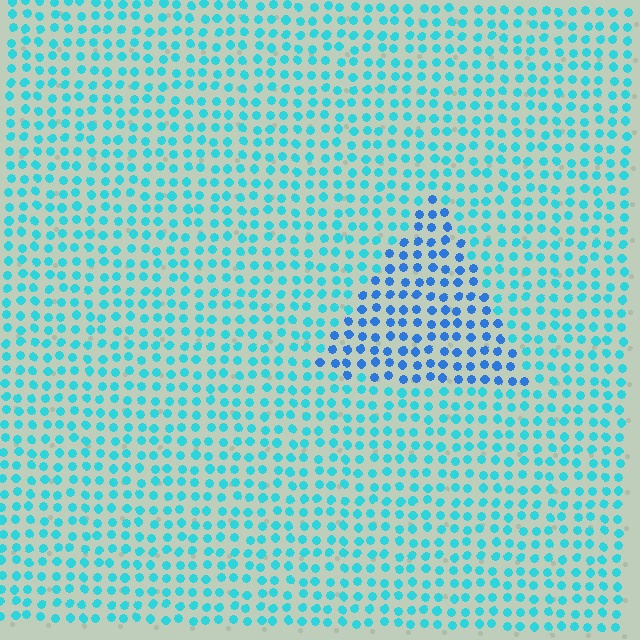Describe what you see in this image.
The image is filled with small cyan elements in a uniform arrangement. A triangle-shaped region is visible where the elements are tinted to a slightly different hue, forming a subtle color boundary.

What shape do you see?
I see a triangle.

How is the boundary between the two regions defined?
The boundary is defined purely by a slight shift in hue (about 31 degrees). Spacing, size, and orientation are identical on both sides.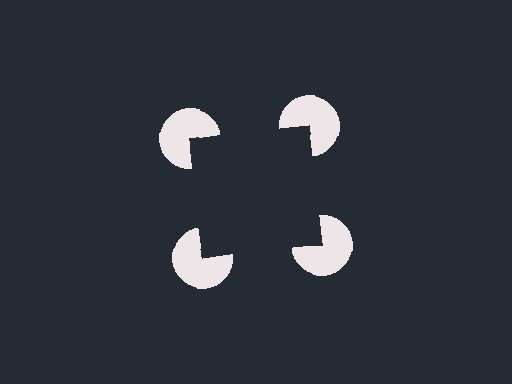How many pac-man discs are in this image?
There are 4 — one at each vertex of the illusory square.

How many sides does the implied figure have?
4 sides.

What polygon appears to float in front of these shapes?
An illusory square — its edges are inferred from the aligned wedge cuts in the pac-man discs, not physically drawn.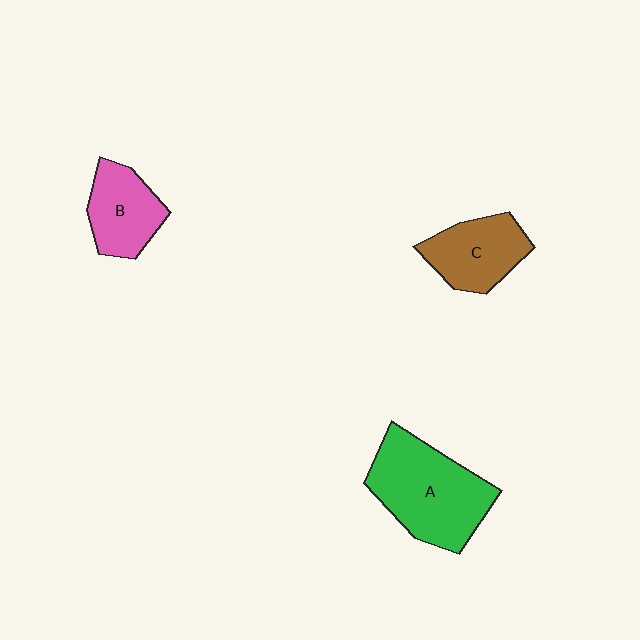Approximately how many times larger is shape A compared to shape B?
Approximately 1.8 times.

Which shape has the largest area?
Shape A (green).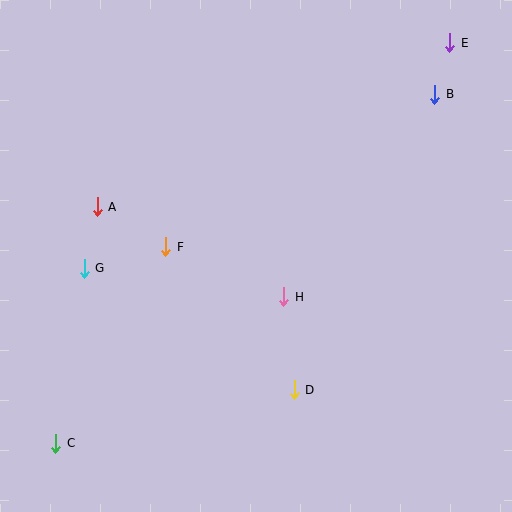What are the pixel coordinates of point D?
Point D is at (294, 390).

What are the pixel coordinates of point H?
Point H is at (284, 297).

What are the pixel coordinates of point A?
Point A is at (97, 207).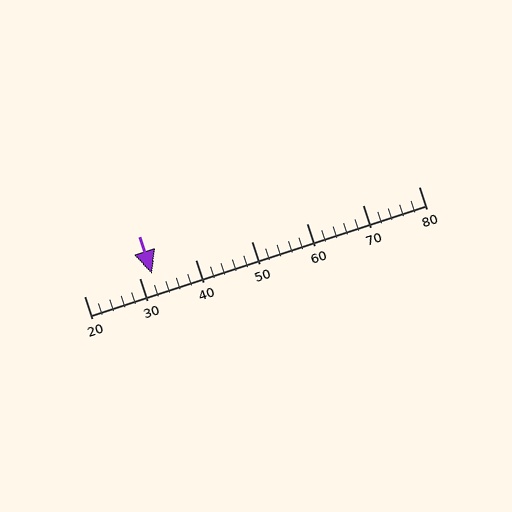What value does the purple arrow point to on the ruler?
The purple arrow points to approximately 32.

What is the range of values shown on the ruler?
The ruler shows values from 20 to 80.